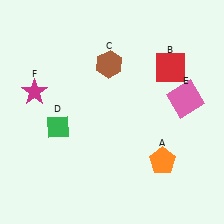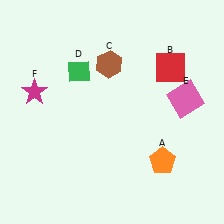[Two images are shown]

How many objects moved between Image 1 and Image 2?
1 object moved between the two images.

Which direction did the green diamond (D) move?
The green diamond (D) moved up.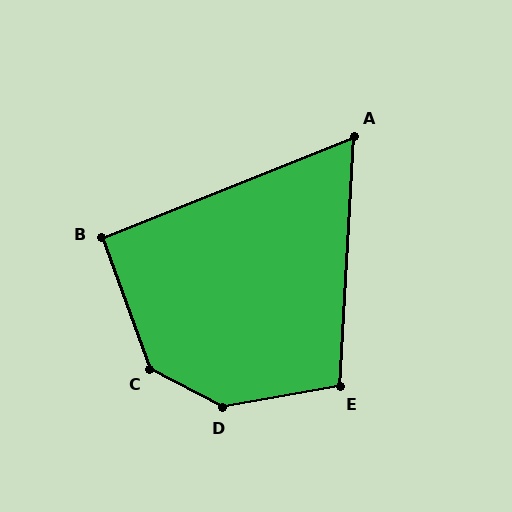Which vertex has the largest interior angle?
D, at approximately 142 degrees.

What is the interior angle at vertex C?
Approximately 138 degrees (obtuse).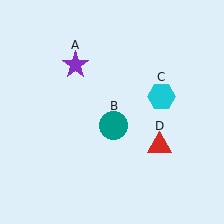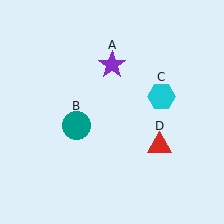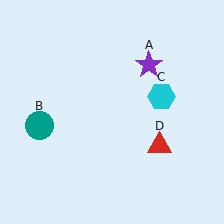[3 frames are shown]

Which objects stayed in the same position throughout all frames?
Cyan hexagon (object C) and red triangle (object D) remained stationary.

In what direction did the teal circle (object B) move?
The teal circle (object B) moved left.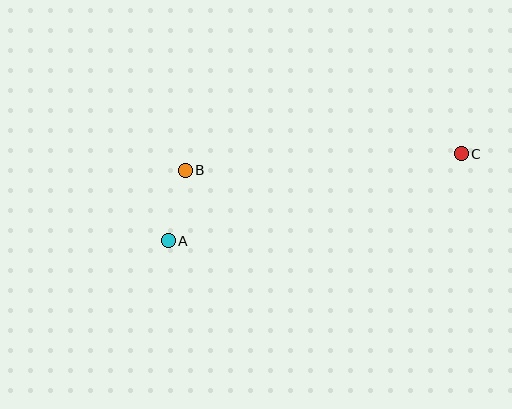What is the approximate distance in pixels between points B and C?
The distance between B and C is approximately 276 pixels.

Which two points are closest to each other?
Points A and B are closest to each other.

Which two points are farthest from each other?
Points A and C are farthest from each other.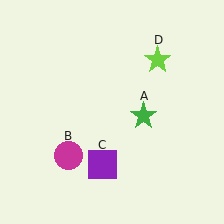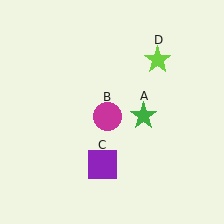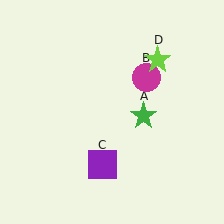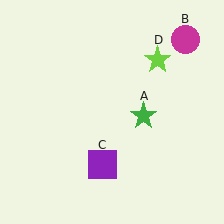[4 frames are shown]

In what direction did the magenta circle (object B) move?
The magenta circle (object B) moved up and to the right.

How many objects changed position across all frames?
1 object changed position: magenta circle (object B).